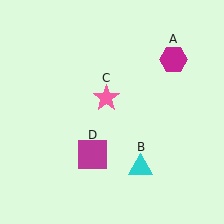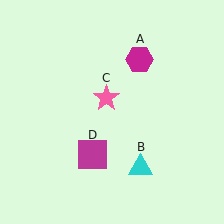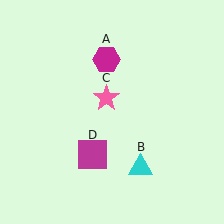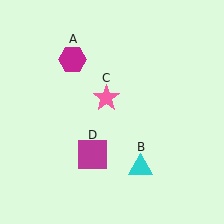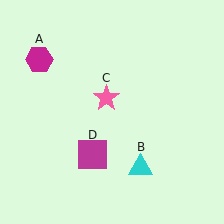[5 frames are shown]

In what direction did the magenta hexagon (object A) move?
The magenta hexagon (object A) moved left.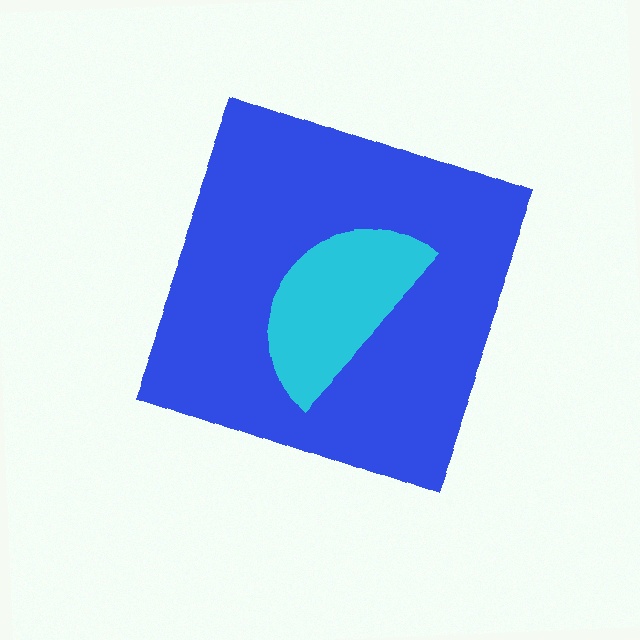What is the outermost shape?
The blue diamond.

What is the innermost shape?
The cyan semicircle.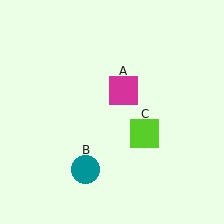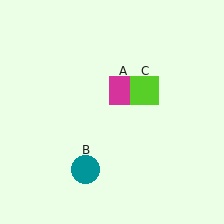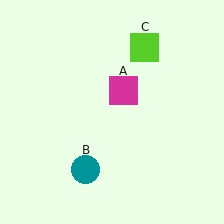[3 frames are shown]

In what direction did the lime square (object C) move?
The lime square (object C) moved up.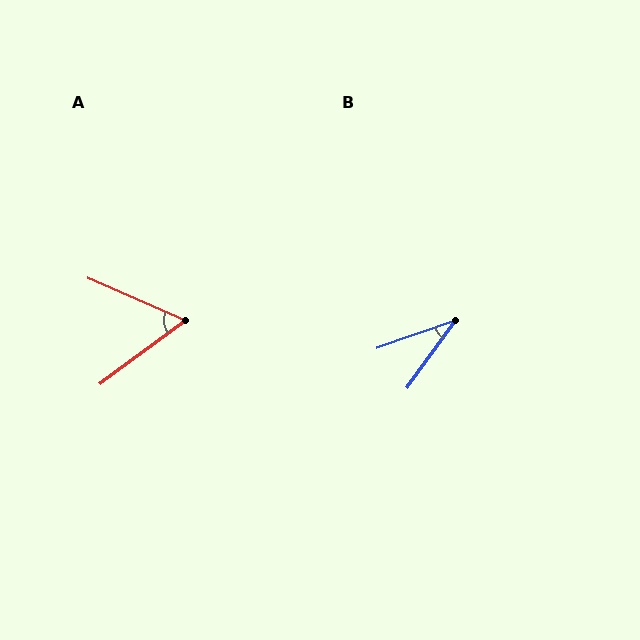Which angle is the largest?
A, at approximately 61 degrees.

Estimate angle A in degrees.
Approximately 61 degrees.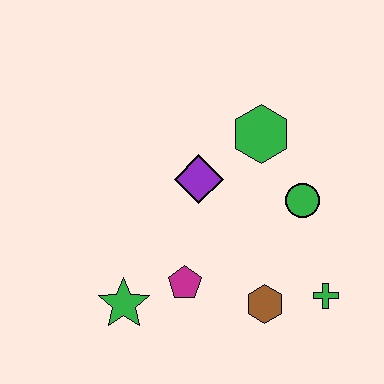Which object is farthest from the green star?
The green hexagon is farthest from the green star.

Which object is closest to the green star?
The magenta pentagon is closest to the green star.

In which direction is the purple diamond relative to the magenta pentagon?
The purple diamond is above the magenta pentagon.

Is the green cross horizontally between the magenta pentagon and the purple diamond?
No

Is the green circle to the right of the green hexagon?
Yes